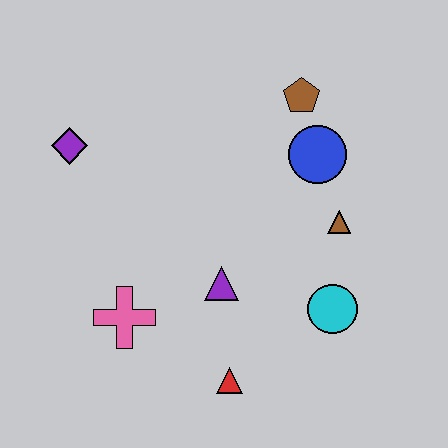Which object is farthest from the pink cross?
The brown pentagon is farthest from the pink cross.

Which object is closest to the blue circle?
The brown pentagon is closest to the blue circle.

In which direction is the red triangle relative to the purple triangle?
The red triangle is below the purple triangle.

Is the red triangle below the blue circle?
Yes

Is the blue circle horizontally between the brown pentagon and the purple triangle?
No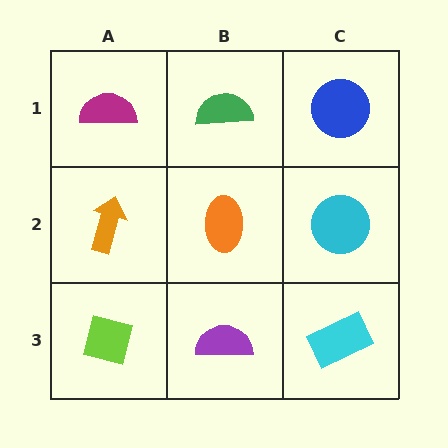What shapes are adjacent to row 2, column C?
A blue circle (row 1, column C), a cyan rectangle (row 3, column C), an orange ellipse (row 2, column B).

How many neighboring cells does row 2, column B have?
4.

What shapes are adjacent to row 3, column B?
An orange ellipse (row 2, column B), a lime square (row 3, column A), a cyan rectangle (row 3, column C).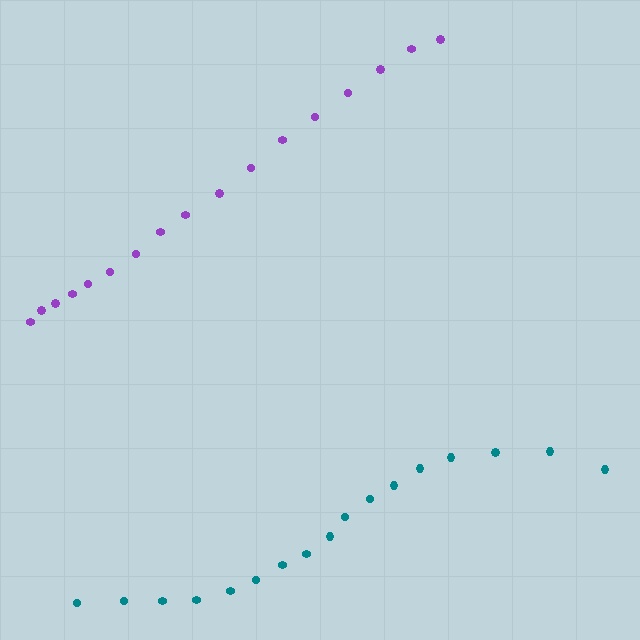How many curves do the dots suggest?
There are 2 distinct paths.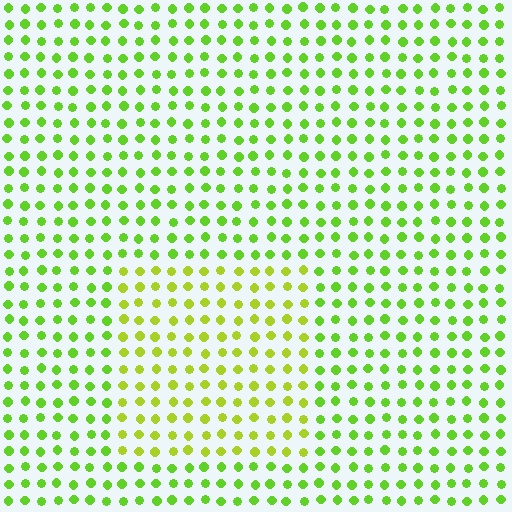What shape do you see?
I see a rectangle.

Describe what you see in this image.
The image is filled with small lime elements in a uniform arrangement. A rectangle-shaped region is visible where the elements are tinted to a slightly different hue, forming a subtle color boundary.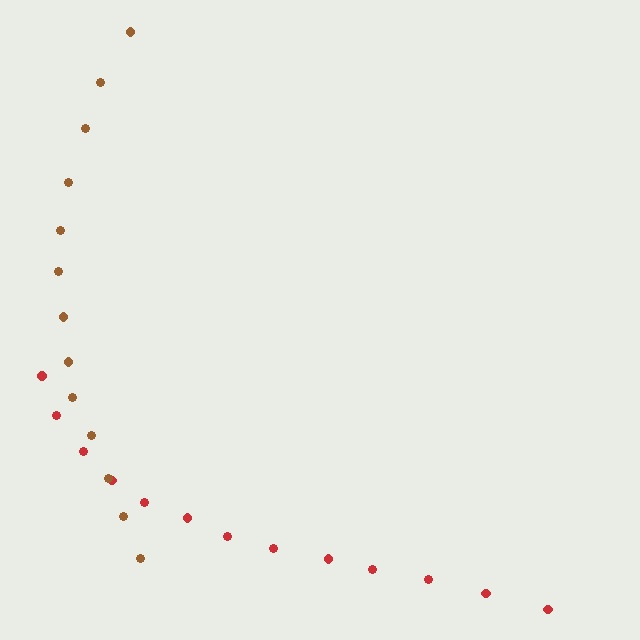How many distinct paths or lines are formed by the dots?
There are 2 distinct paths.